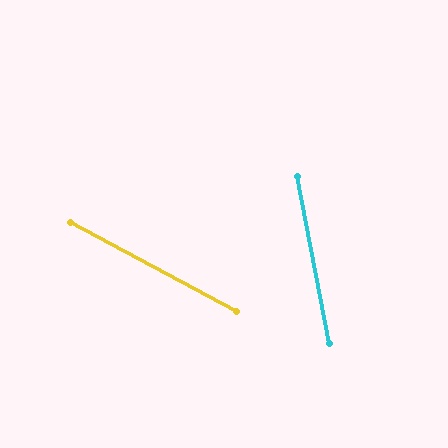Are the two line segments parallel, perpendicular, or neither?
Neither parallel nor perpendicular — they differ by about 51°.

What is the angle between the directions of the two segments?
Approximately 51 degrees.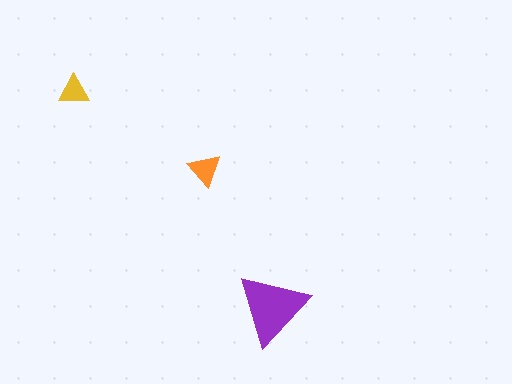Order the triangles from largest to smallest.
the purple one, the orange one, the yellow one.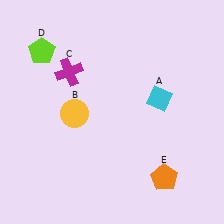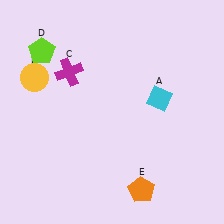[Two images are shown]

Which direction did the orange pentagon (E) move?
The orange pentagon (E) moved left.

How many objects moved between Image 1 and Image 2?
2 objects moved between the two images.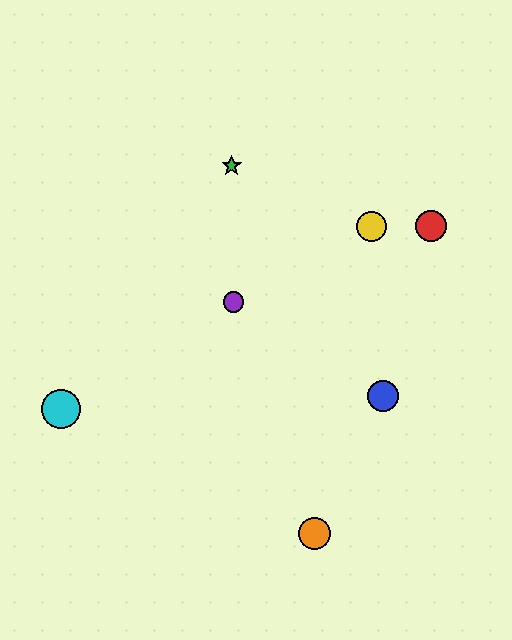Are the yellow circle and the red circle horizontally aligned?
Yes, both are at y≈226.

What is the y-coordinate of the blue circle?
The blue circle is at y≈396.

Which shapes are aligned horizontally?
The red circle, the yellow circle are aligned horizontally.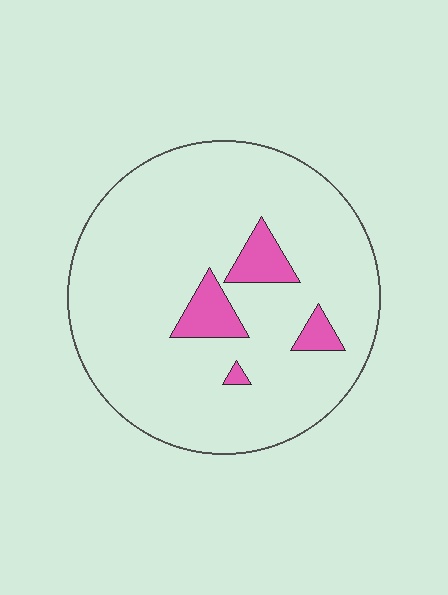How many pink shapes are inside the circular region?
4.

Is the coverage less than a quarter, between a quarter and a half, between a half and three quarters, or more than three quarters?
Less than a quarter.